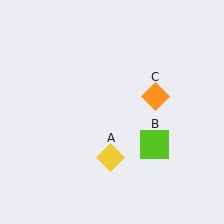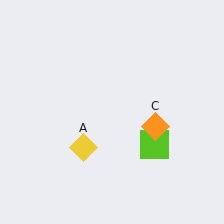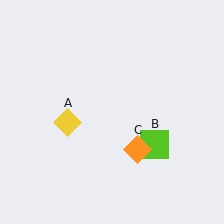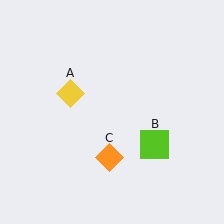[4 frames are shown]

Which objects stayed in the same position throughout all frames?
Lime square (object B) remained stationary.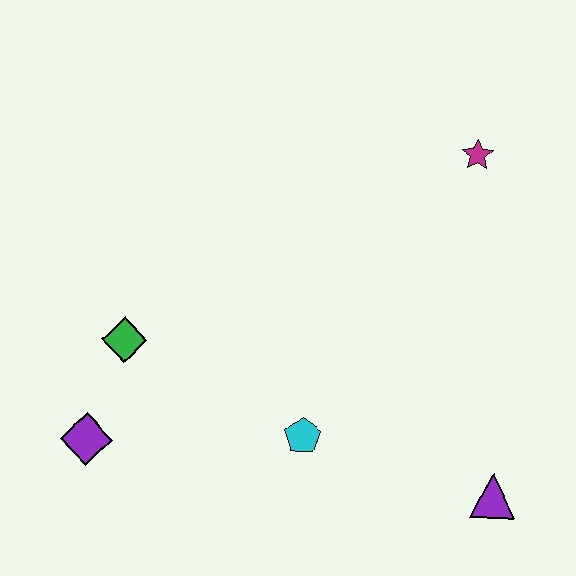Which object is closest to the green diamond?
The purple diamond is closest to the green diamond.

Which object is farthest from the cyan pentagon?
The magenta star is farthest from the cyan pentagon.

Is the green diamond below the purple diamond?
No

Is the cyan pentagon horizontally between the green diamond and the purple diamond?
No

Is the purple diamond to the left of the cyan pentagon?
Yes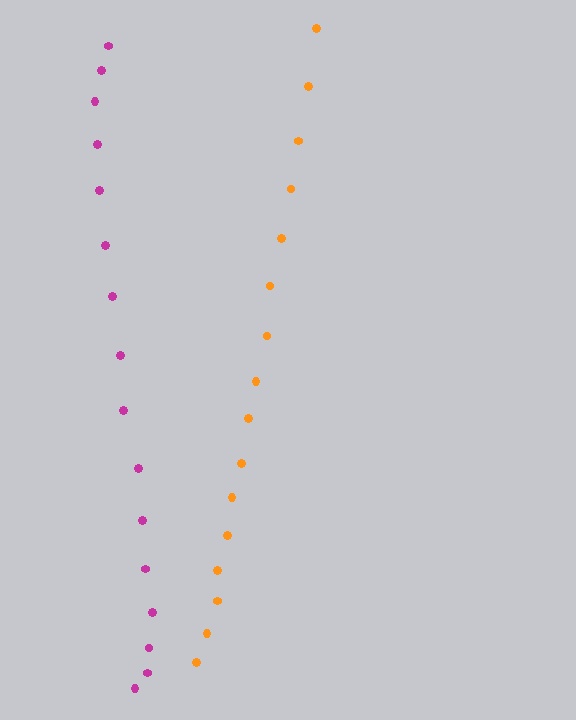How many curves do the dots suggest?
There are 2 distinct paths.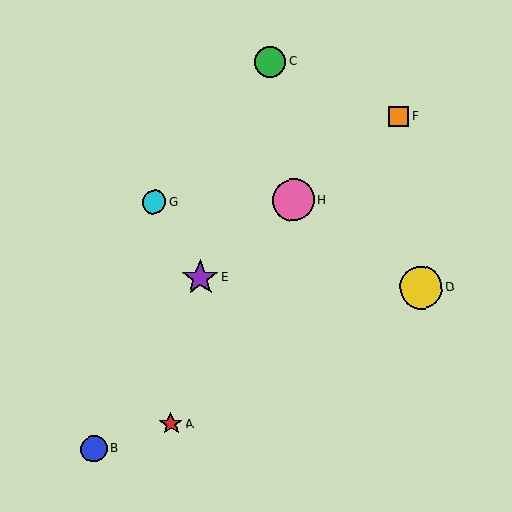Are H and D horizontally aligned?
No, H is at y≈200 and D is at y≈288.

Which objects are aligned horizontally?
Objects G, H are aligned horizontally.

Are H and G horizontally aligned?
Yes, both are at y≈200.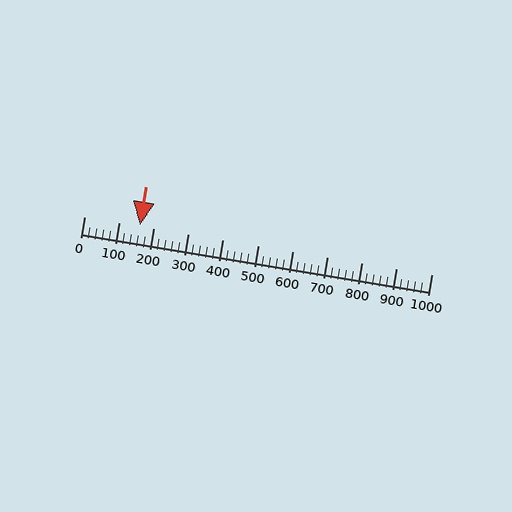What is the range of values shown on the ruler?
The ruler shows values from 0 to 1000.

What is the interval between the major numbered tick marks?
The major tick marks are spaced 100 units apart.